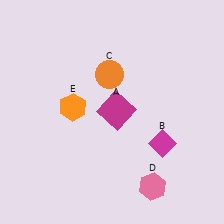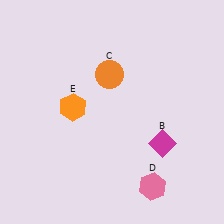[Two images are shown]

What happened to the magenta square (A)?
The magenta square (A) was removed in Image 2. It was in the top-right area of Image 1.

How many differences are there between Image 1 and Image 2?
There is 1 difference between the two images.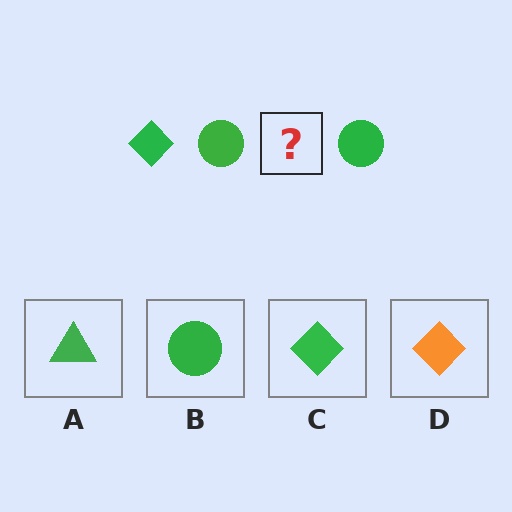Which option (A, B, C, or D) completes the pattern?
C.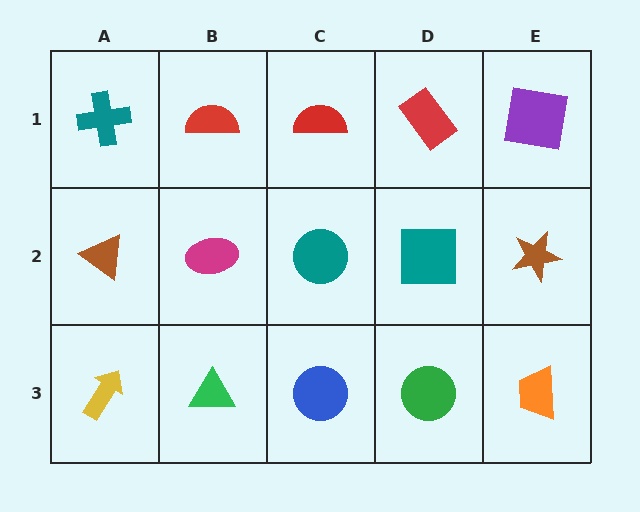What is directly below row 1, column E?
A brown star.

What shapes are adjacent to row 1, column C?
A teal circle (row 2, column C), a red semicircle (row 1, column B), a red rectangle (row 1, column D).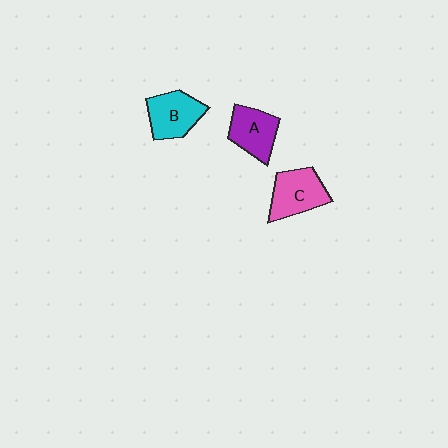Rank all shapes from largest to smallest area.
From largest to smallest: C (pink), B (cyan), A (purple).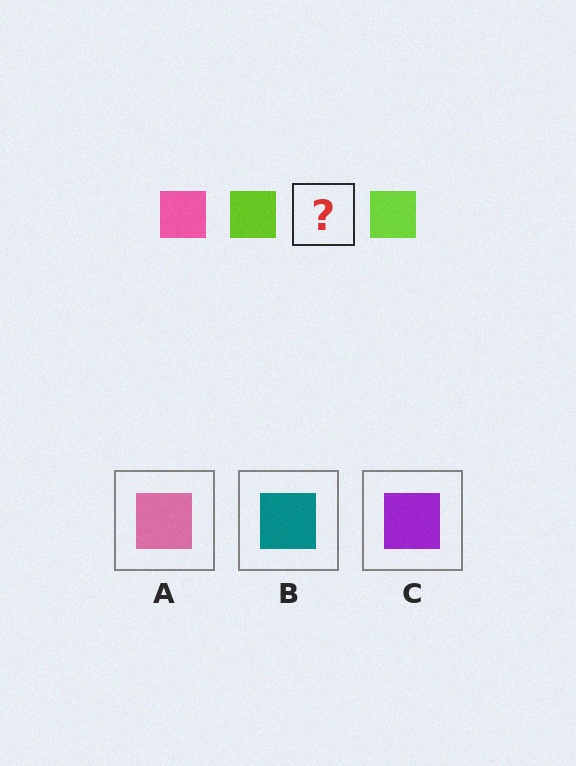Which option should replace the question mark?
Option A.